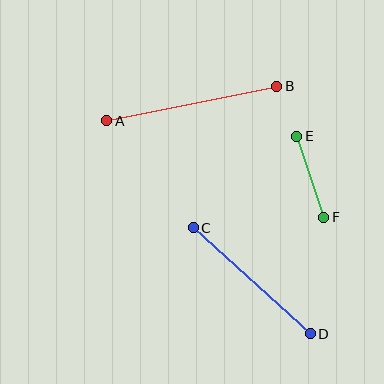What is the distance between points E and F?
The distance is approximately 86 pixels.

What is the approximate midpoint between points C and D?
The midpoint is at approximately (252, 281) pixels.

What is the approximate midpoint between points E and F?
The midpoint is at approximately (310, 177) pixels.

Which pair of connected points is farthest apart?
Points A and B are farthest apart.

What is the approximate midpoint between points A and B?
The midpoint is at approximately (192, 104) pixels.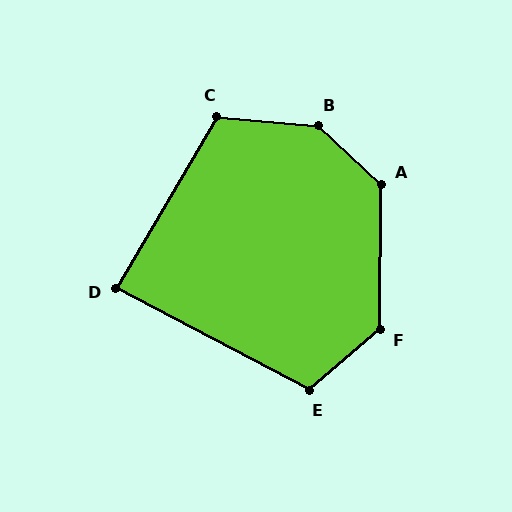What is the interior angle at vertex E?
Approximately 112 degrees (obtuse).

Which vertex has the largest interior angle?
B, at approximately 142 degrees.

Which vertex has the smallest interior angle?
D, at approximately 87 degrees.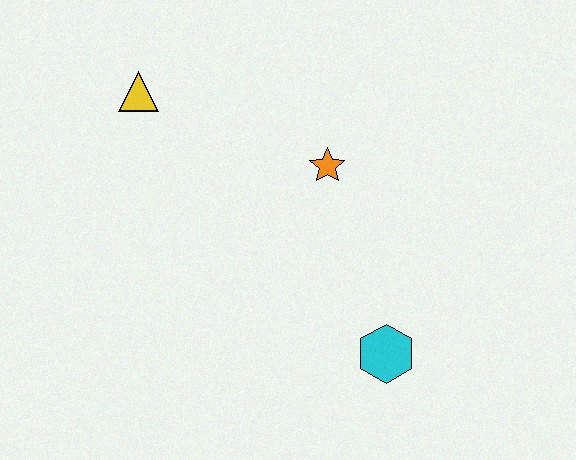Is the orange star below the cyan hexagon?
No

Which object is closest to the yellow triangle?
The orange star is closest to the yellow triangle.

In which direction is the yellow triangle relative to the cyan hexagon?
The yellow triangle is above the cyan hexagon.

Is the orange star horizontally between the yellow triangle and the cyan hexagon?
Yes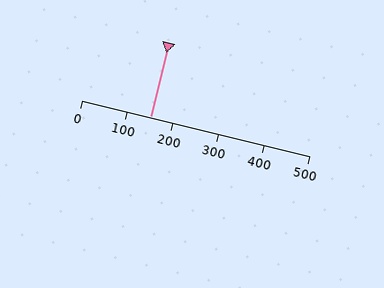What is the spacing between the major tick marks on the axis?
The major ticks are spaced 100 apart.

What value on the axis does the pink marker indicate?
The marker indicates approximately 150.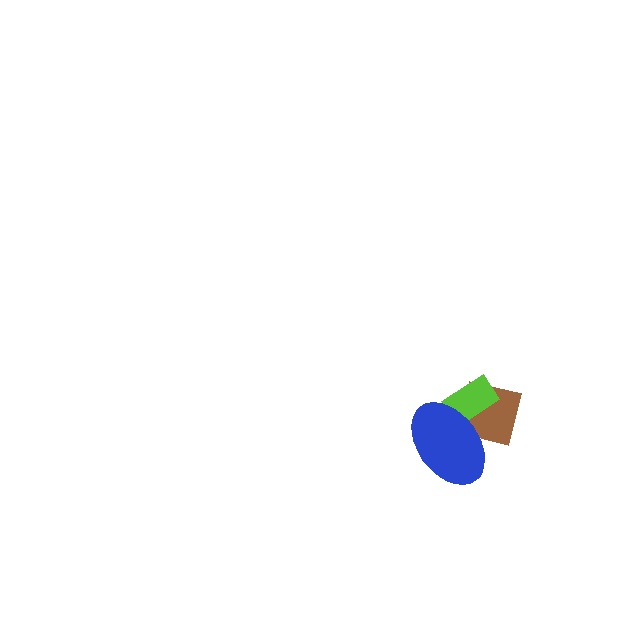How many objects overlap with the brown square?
2 objects overlap with the brown square.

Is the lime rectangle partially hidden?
Yes, it is partially covered by another shape.